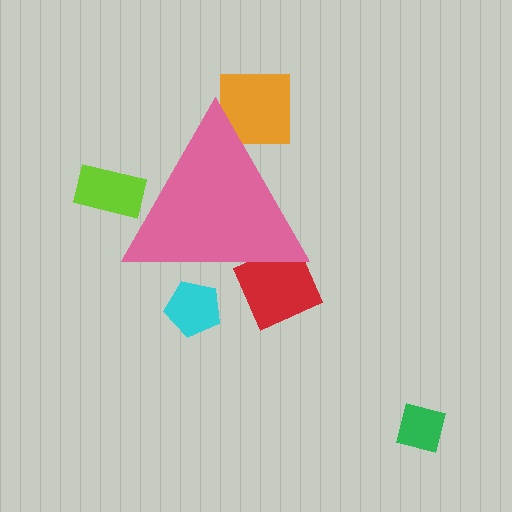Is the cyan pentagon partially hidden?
Yes, the cyan pentagon is partially hidden behind the pink triangle.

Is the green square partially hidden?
No, the green square is fully visible.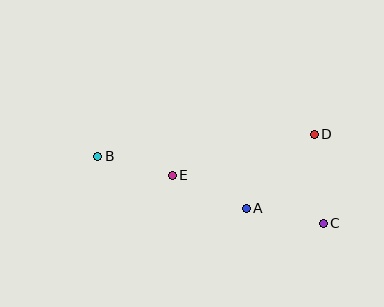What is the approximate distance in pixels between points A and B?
The distance between A and B is approximately 157 pixels.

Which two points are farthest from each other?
Points B and C are farthest from each other.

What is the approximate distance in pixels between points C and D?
The distance between C and D is approximately 89 pixels.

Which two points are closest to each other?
Points B and E are closest to each other.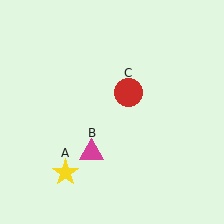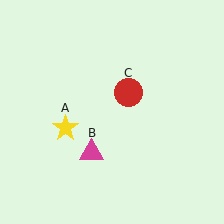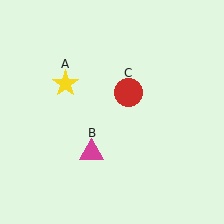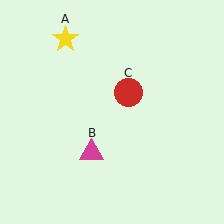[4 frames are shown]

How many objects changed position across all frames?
1 object changed position: yellow star (object A).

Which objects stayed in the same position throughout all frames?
Magenta triangle (object B) and red circle (object C) remained stationary.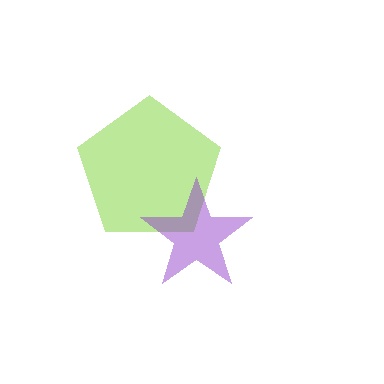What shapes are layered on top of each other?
The layered shapes are: a lime pentagon, a purple star.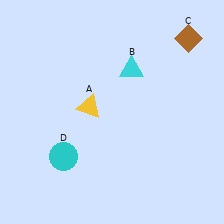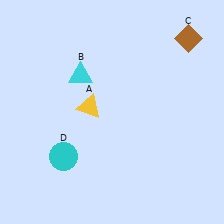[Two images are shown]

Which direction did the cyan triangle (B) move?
The cyan triangle (B) moved left.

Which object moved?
The cyan triangle (B) moved left.